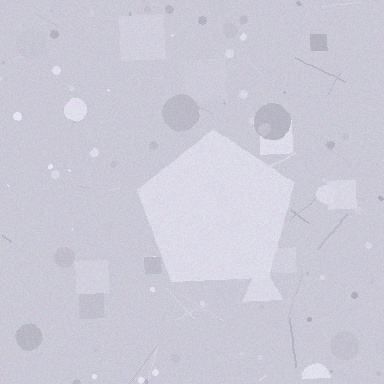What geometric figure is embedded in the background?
A pentagon is embedded in the background.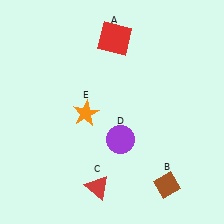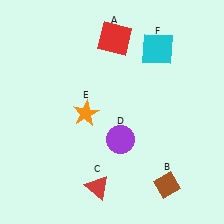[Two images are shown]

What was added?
A cyan square (F) was added in Image 2.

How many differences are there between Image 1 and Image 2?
There is 1 difference between the two images.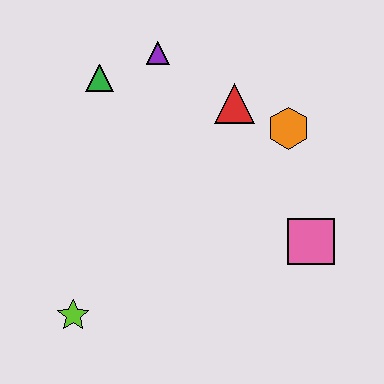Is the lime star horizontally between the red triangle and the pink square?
No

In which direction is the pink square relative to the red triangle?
The pink square is below the red triangle.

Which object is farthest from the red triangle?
The lime star is farthest from the red triangle.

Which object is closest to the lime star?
The green triangle is closest to the lime star.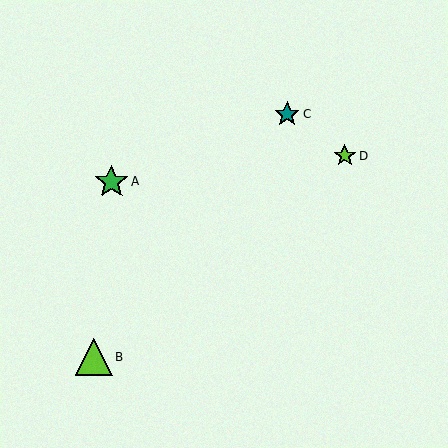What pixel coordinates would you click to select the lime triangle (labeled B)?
Click at (94, 357) to select the lime triangle B.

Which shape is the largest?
The lime triangle (labeled B) is the largest.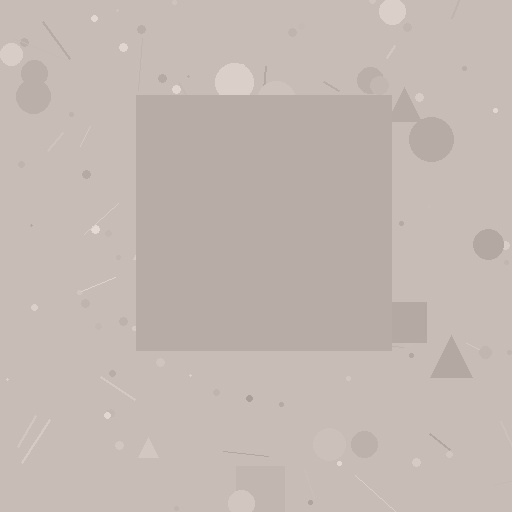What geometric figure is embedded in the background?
A square is embedded in the background.